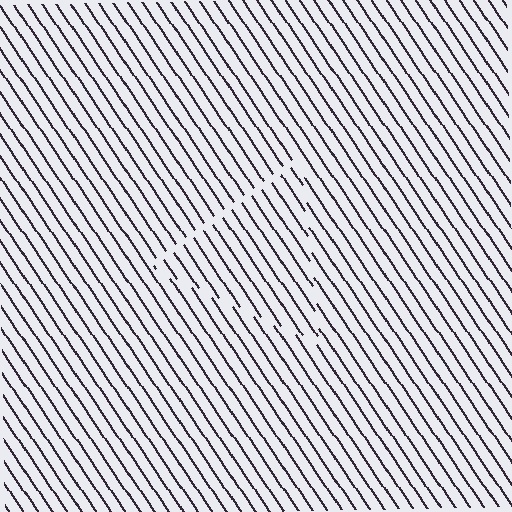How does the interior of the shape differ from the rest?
The interior of the shape contains the same grating, shifted by half a period — the contour is defined by the phase discontinuity where line-ends from the inner and outer gratings abut.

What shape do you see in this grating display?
An illusory triangle. The interior of the shape contains the same grating, shifted by half a period — the contour is defined by the phase discontinuity where line-ends from the inner and outer gratings abut.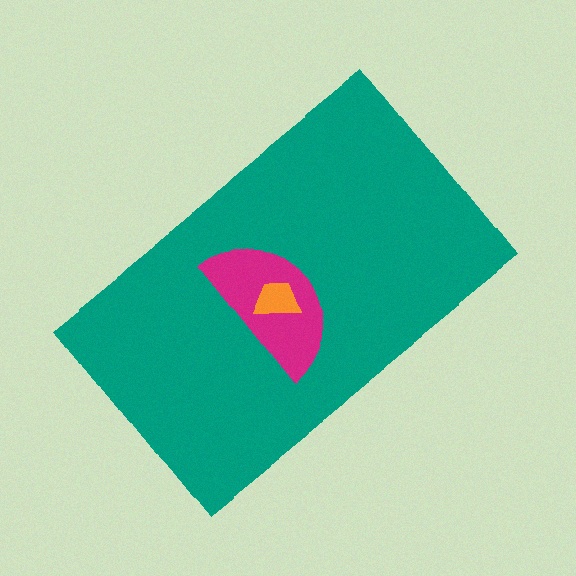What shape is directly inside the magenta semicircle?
The orange trapezoid.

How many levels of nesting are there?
3.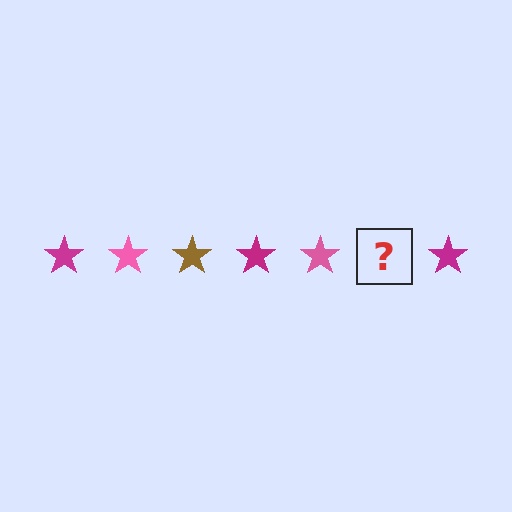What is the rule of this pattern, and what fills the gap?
The rule is that the pattern cycles through magenta, pink, brown stars. The gap should be filled with a brown star.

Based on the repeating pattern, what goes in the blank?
The blank should be a brown star.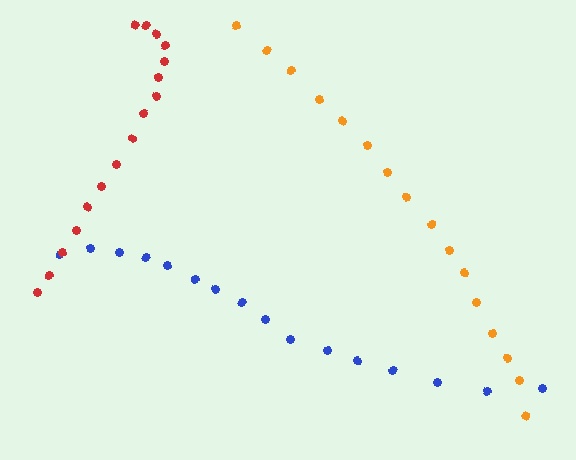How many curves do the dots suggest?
There are 3 distinct paths.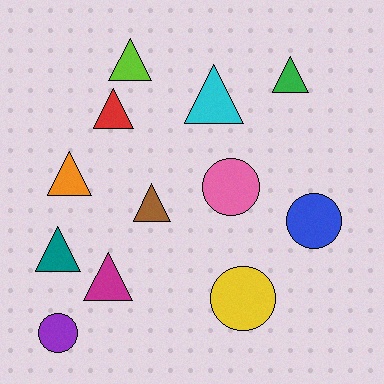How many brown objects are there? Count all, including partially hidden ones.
There is 1 brown object.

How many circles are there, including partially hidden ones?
There are 4 circles.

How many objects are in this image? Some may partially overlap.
There are 12 objects.